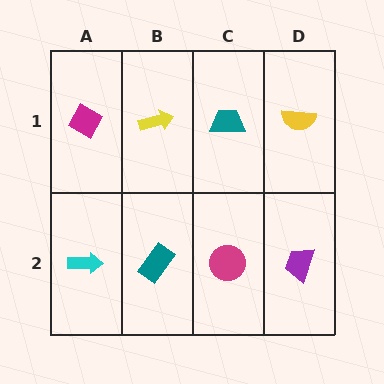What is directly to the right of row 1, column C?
A yellow semicircle.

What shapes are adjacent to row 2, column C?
A teal trapezoid (row 1, column C), a teal rectangle (row 2, column B), a purple trapezoid (row 2, column D).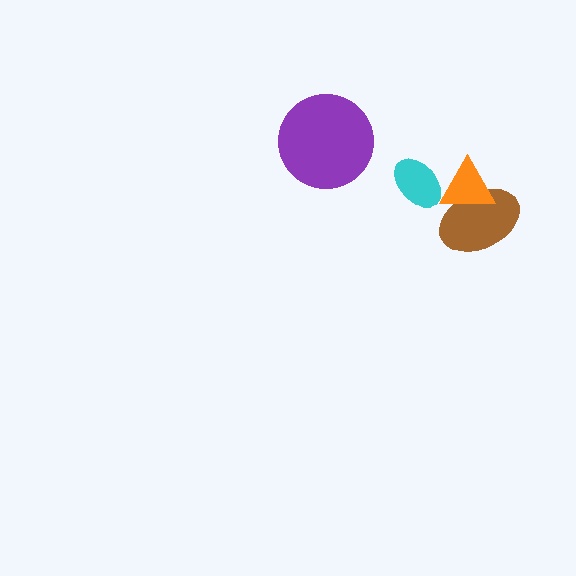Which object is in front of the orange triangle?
The cyan ellipse is in front of the orange triangle.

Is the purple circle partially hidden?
No, no other shape covers it.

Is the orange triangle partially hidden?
Yes, it is partially covered by another shape.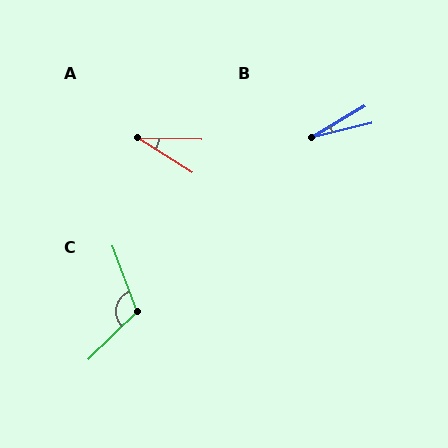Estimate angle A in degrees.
Approximately 32 degrees.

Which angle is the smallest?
B, at approximately 17 degrees.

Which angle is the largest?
C, at approximately 114 degrees.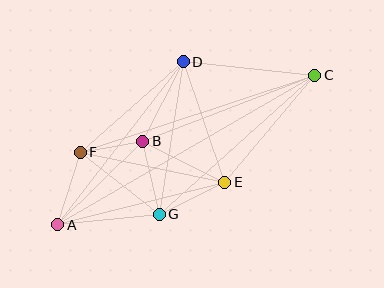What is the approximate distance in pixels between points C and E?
The distance between C and E is approximately 140 pixels.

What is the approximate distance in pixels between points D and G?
The distance between D and G is approximately 155 pixels.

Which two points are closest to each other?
Points B and F are closest to each other.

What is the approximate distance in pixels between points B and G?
The distance between B and G is approximately 75 pixels.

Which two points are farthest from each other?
Points A and C are farthest from each other.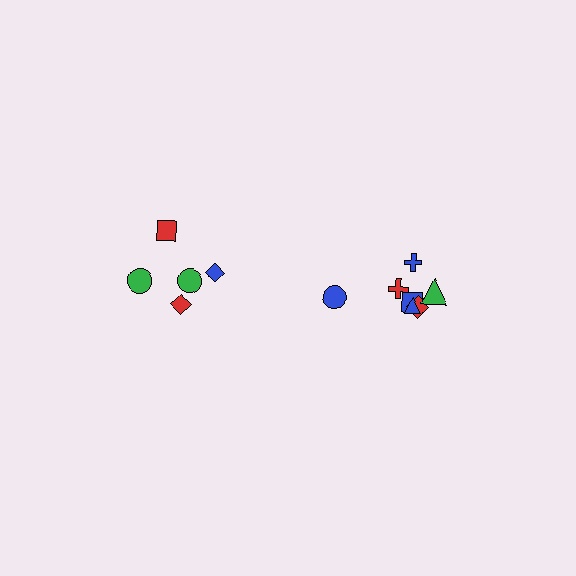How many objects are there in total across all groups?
There are 12 objects.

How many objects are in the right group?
There are 7 objects.